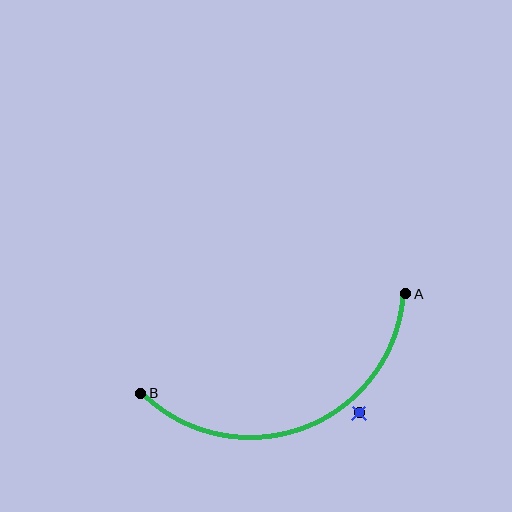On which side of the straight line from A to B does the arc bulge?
The arc bulges below the straight line connecting A and B.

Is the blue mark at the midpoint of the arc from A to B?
No — the blue mark does not lie on the arc at all. It sits slightly outside the curve.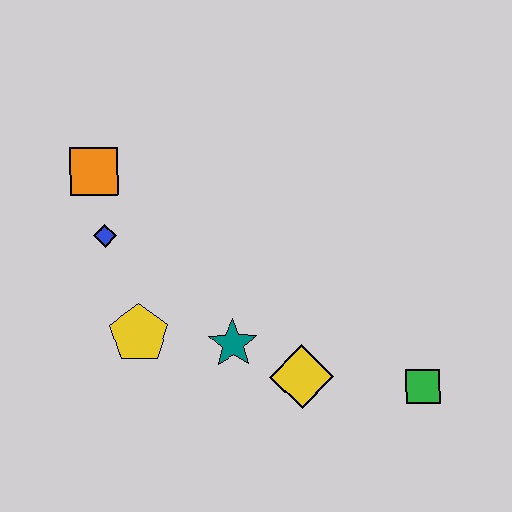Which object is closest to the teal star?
The yellow diamond is closest to the teal star.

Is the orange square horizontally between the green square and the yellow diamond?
No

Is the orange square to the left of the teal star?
Yes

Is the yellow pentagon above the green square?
Yes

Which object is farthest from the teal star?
The orange square is farthest from the teal star.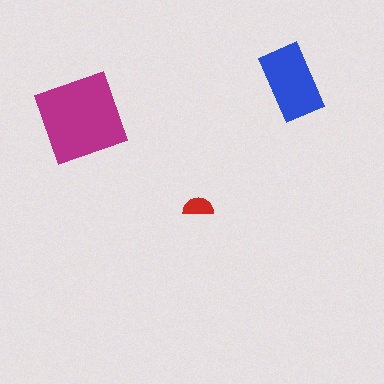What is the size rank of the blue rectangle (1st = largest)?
2nd.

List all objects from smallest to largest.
The red semicircle, the blue rectangle, the magenta square.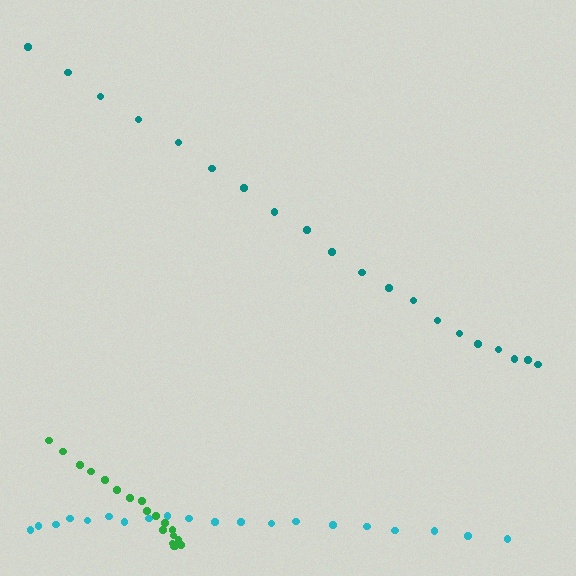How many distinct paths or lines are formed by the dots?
There are 3 distinct paths.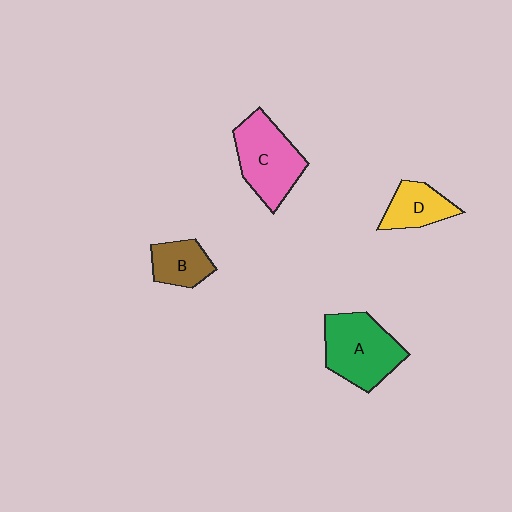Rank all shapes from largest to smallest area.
From largest to smallest: A (green), C (pink), D (yellow), B (brown).